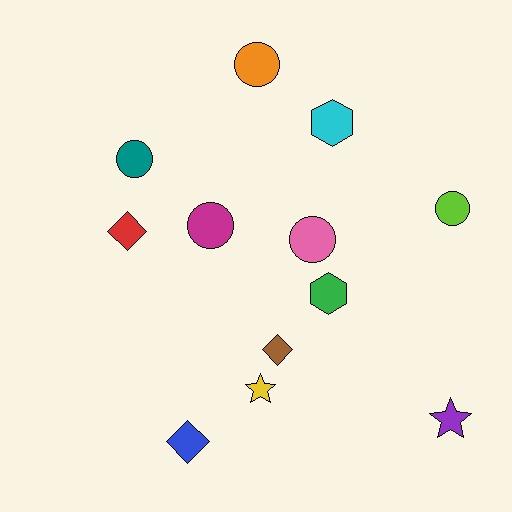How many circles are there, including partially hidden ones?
There are 5 circles.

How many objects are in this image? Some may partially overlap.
There are 12 objects.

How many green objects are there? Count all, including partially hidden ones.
There is 1 green object.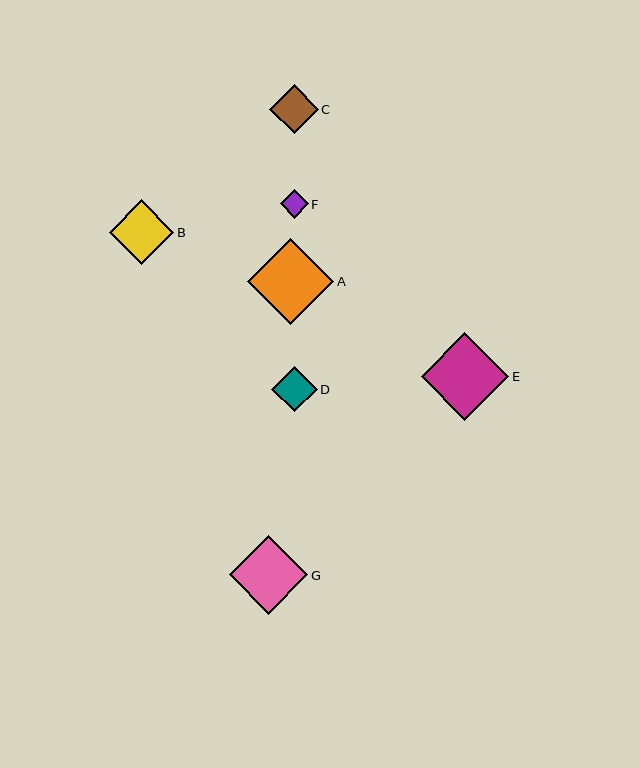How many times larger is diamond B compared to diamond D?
Diamond B is approximately 1.4 times the size of diamond D.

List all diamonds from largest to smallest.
From largest to smallest: E, A, G, B, C, D, F.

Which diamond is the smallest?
Diamond F is the smallest with a size of approximately 28 pixels.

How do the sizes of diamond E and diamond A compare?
Diamond E and diamond A are approximately the same size.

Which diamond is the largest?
Diamond E is the largest with a size of approximately 87 pixels.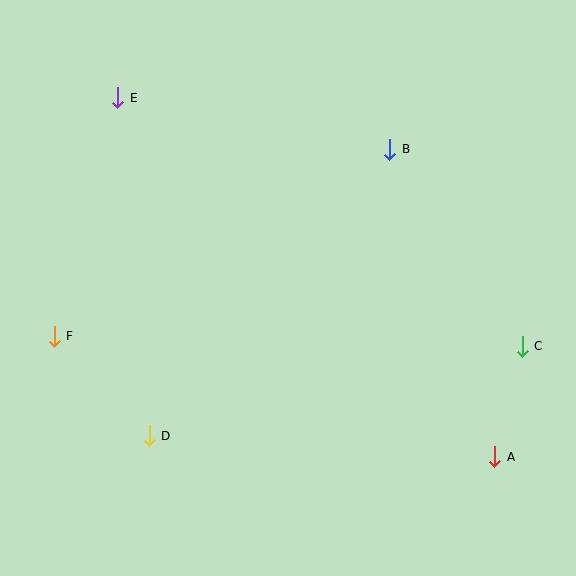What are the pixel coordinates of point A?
Point A is at (495, 457).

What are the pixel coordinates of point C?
Point C is at (522, 347).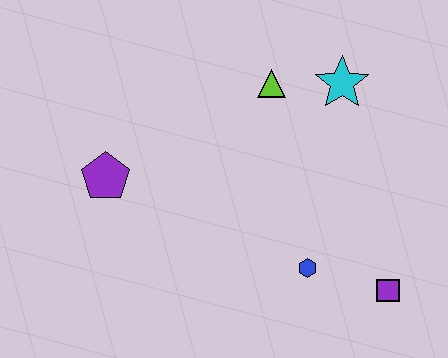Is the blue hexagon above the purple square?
Yes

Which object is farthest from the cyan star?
The purple pentagon is farthest from the cyan star.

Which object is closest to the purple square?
The blue hexagon is closest to the purple square.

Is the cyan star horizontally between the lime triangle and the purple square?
Yes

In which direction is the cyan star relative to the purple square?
The cyan star is above the purple square.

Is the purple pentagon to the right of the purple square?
No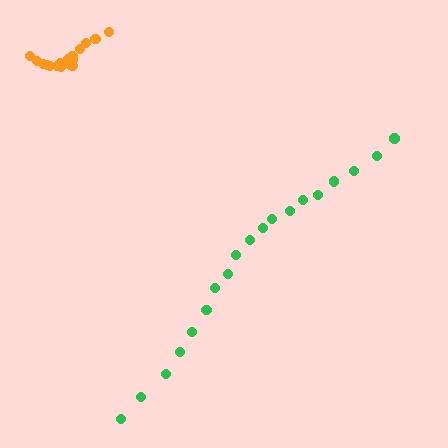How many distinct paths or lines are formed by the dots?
There are 2 distinct paths.